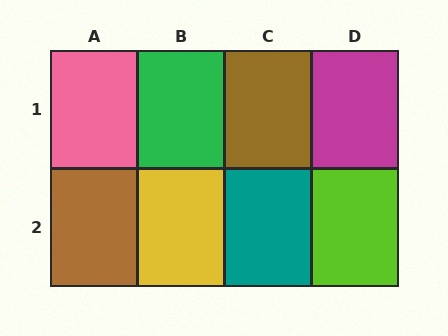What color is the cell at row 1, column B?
Green.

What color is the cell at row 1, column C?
Brown.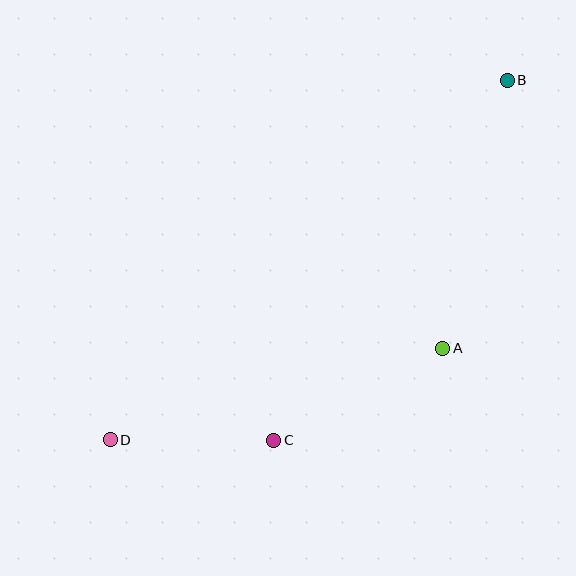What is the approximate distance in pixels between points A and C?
The distance between A and C is approximately 193 pixels.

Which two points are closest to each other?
Points C and D are closest to each other.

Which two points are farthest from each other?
Points B and D are farthest from each other.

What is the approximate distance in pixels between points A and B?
The distance between A and B is approximately 276 pixels.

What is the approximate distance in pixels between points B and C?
The distance between B and C is approximately 429 pixels.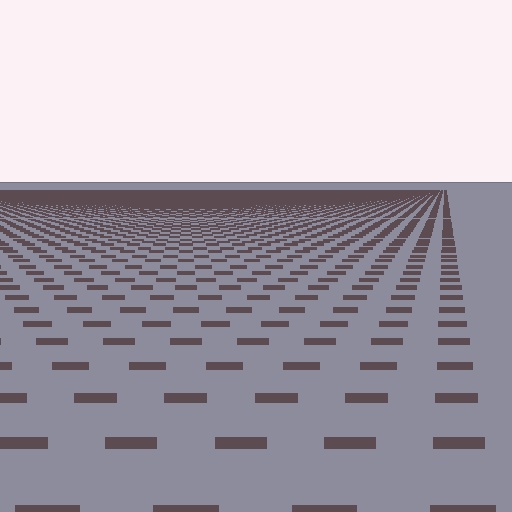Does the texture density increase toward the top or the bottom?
Density increases toward the top.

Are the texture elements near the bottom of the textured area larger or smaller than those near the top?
Larger. Near the bottom, elements are closer to the viewer and appear at a bigger on-screen size.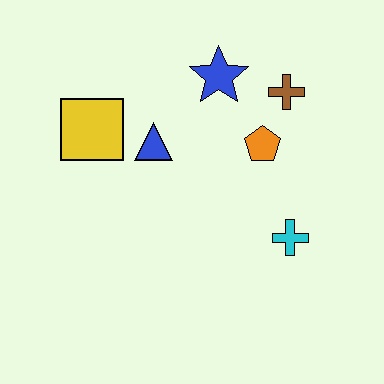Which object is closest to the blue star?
The brown cross is closest to the blue star.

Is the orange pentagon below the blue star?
Yes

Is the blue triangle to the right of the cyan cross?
No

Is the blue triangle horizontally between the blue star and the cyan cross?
No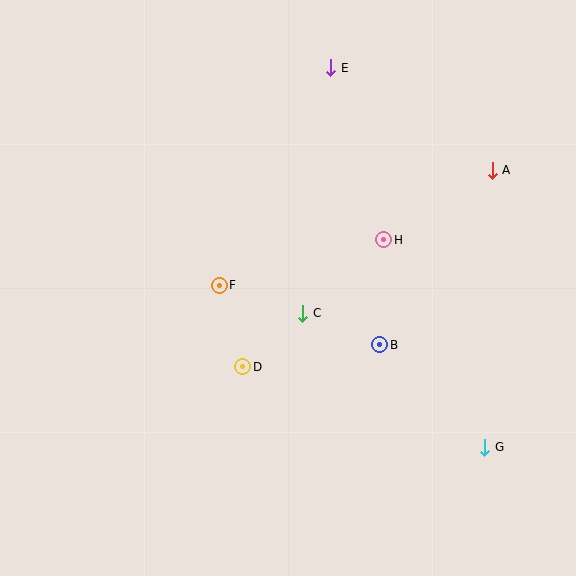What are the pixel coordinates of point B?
Point B is at (380, 345).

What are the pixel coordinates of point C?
Point C is at (303, 313).